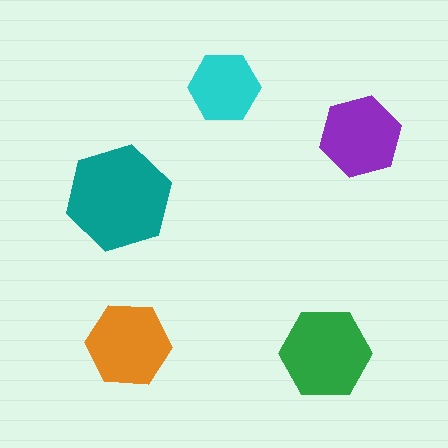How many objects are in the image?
There are 5 objects in the image.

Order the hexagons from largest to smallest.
the teal one, the green one, the orange one, the purple one, the cyan one.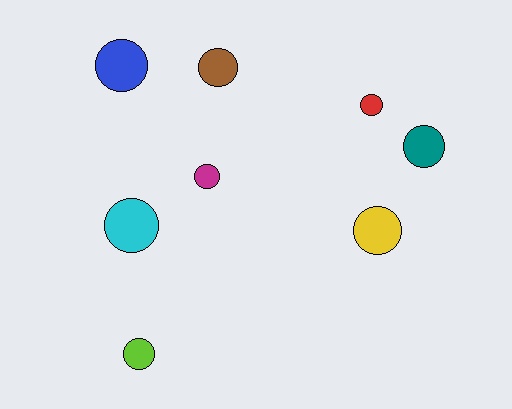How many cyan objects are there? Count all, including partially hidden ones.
There is 1 cyan object.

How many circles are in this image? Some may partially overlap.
There are 8 circles.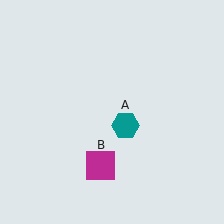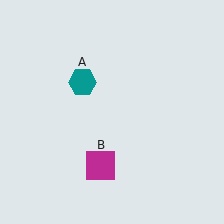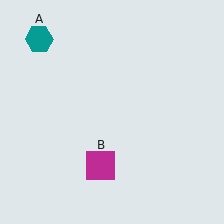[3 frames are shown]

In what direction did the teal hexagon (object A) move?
The teal hexagon (object A) moved up and to the left.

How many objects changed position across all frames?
1 object changed position: teal hexagon (object A).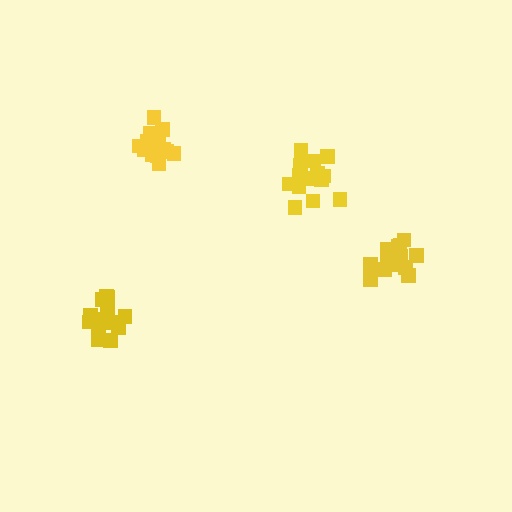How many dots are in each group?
Group 1: 14 dots, Group 2: 14 dots, Group 3: 16 dots, Group 4: 19 dots (63 total).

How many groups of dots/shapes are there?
There are 4 groups.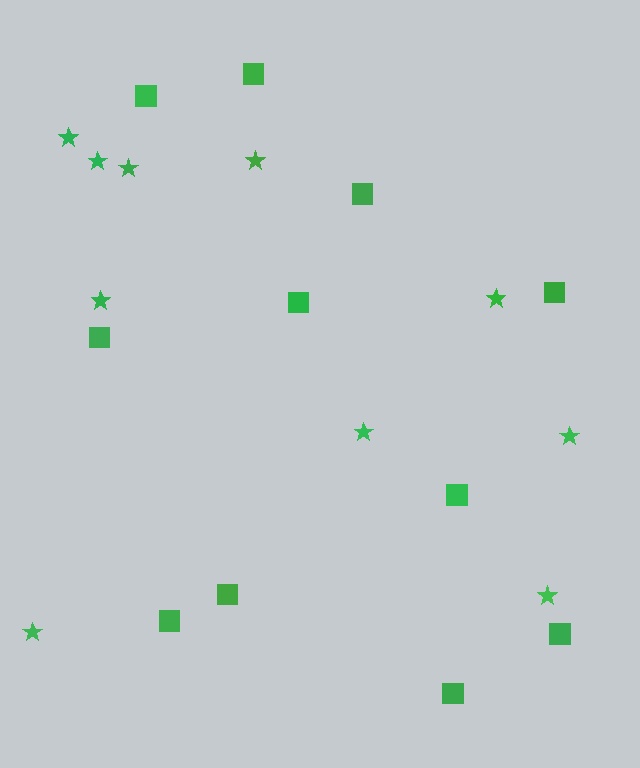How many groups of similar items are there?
There are 2 groups: one group of squares (11) and one group of stars (10).